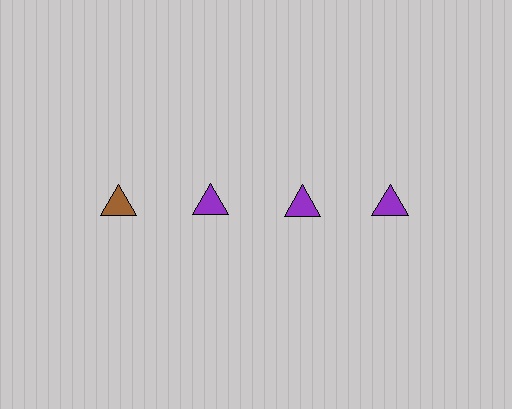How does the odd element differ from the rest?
It has a different color: brown instead of purple.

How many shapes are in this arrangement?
There are 4 shapes arranged in a grid pattern.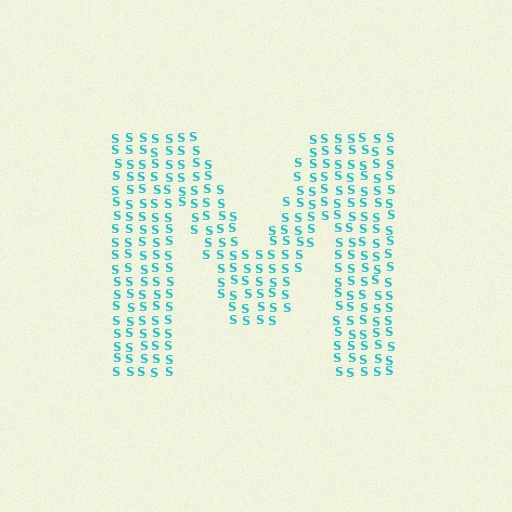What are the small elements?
The small elements are letter S's.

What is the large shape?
The large shape is the letter M.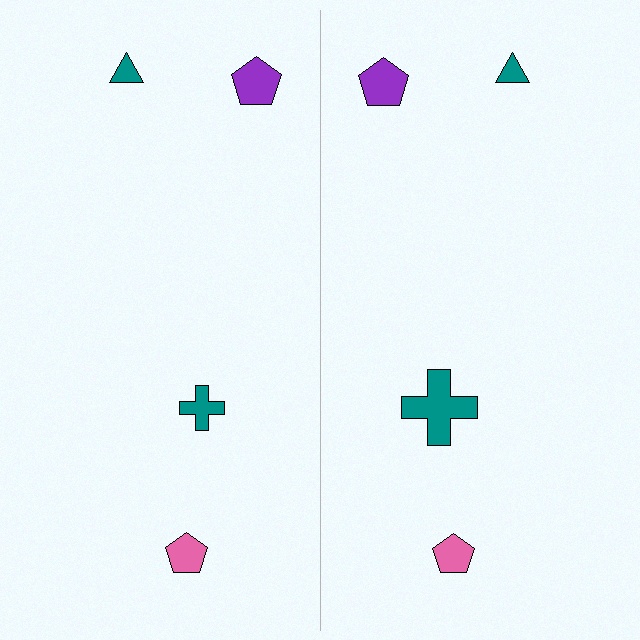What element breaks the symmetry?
The teal cross on the right side has a different size than its mirror counterpart.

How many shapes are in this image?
There are 8 shapes in this image.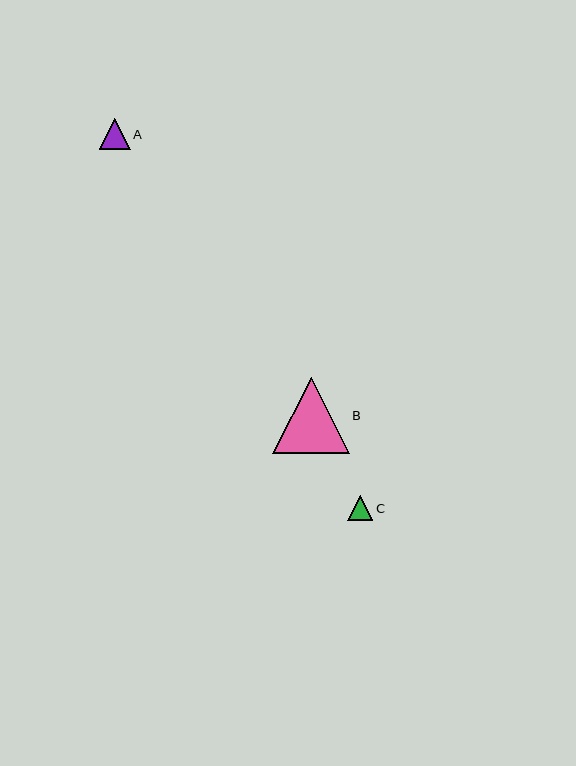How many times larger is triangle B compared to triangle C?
Triangle B is approximately 3.0 times the size of triangle C.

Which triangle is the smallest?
Triangle C is the smallest with a size of approximately 25 pixels.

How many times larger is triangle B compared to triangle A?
Triangle B is approximately 2.5 times the size of triangle A.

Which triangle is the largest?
Triangle B is the largest with a size of approximately 76 pixels.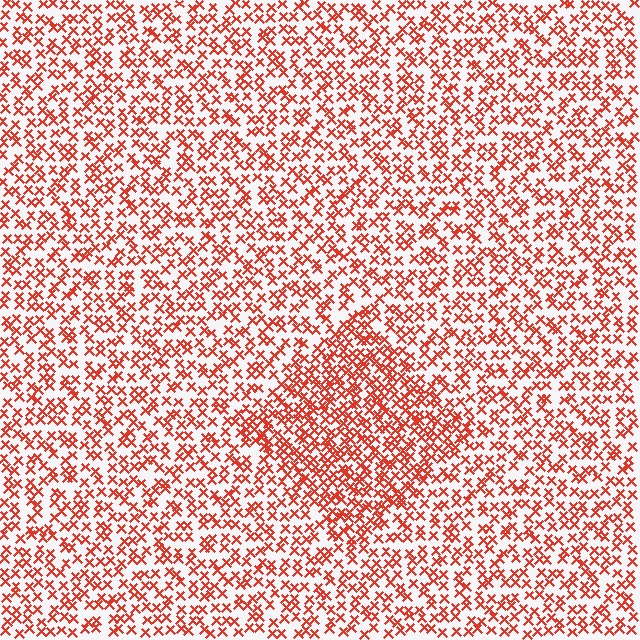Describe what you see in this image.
The image contains small red elements arranged at two different densities. A diamond-shaped region is visible where the elements are more densely packed than the surrounding area.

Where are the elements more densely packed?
The elements are more densely packed inside the diamond boundary.